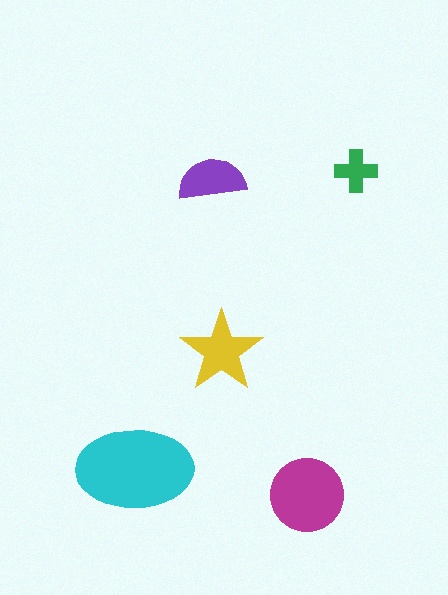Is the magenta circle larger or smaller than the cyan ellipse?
Smaller.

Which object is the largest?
The cyan ellipse.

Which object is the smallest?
The green cross.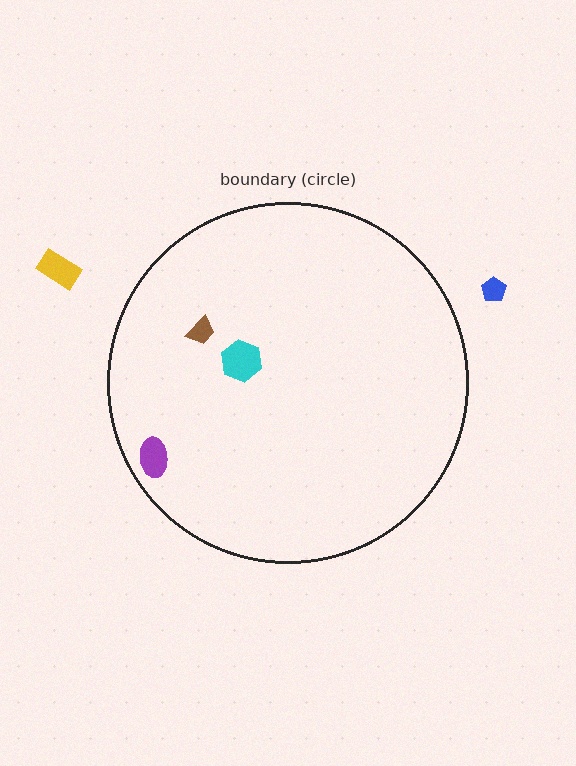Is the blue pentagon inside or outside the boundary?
Outside.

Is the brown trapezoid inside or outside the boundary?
Inside.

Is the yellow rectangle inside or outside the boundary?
Outside.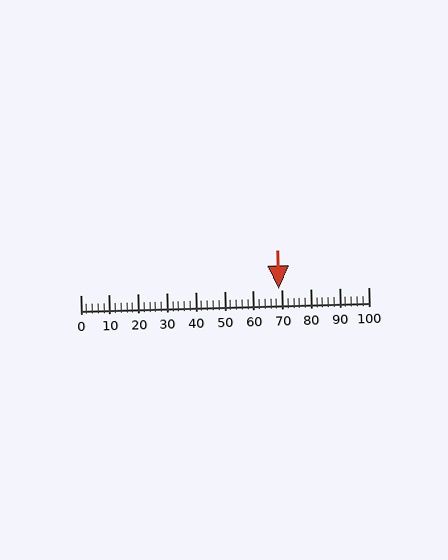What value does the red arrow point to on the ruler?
The red arrow points to approximately 69.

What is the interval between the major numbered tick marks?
The major tick marks are spaced 10 units apart.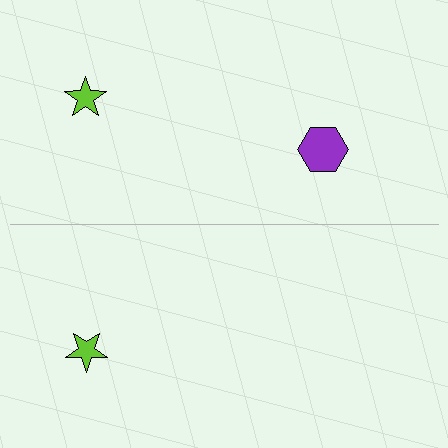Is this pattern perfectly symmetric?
No, the pattern is not perfectly symmetric. A purple hexagon is missing from the bottom side.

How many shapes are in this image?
There are 3 shapes in this image.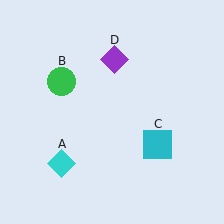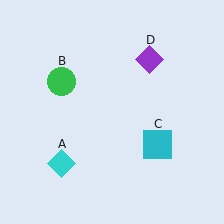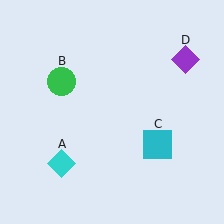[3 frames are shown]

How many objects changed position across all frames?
1 object changed position: purple diamond (object D).